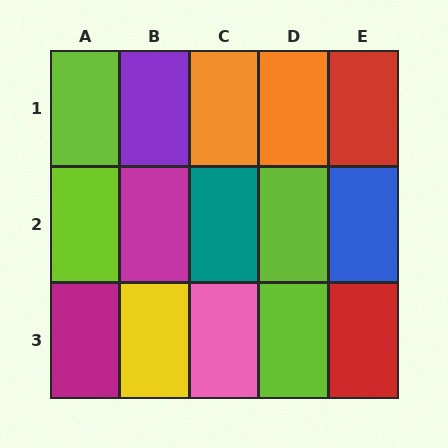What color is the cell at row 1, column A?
Lime.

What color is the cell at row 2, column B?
Magenta.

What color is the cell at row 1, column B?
Purple.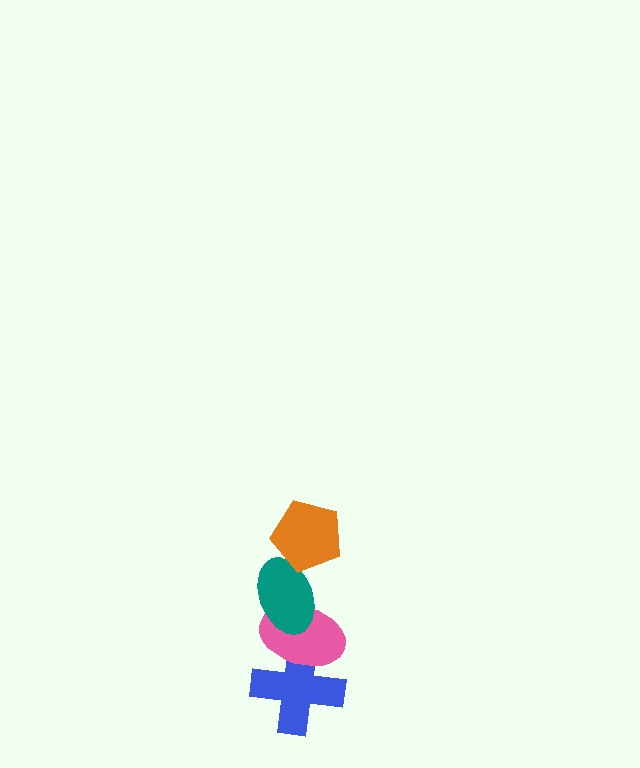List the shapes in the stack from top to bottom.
From top to bottom: the orange pentagon, the teal ellipse, the pink ellipse, the blue cross.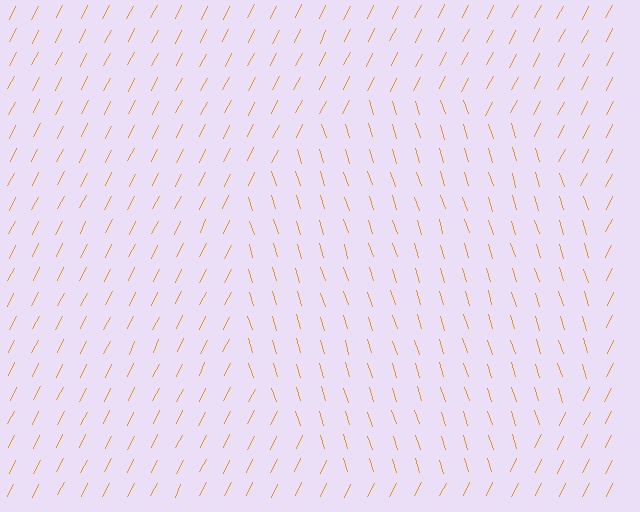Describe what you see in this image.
The image is filled with small orange line segments. A circle region in the image has lines oriented differently from the surrounding lines, creating a visible texture boundary.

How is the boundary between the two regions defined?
The boundary is defined purely by a change in line orientation (approximately 45 degrees difference). All lines are the same color and thickness.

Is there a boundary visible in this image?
Yes, there is a texture boundary formed by a change in line orientation.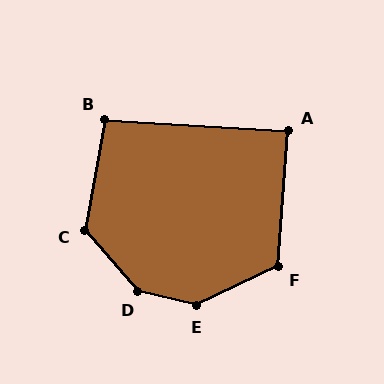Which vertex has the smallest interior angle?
A, at approximately 90 degrees.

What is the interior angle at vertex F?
Approximately 120 degrees (obtuse).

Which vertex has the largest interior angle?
D, at approximately 144 degrees.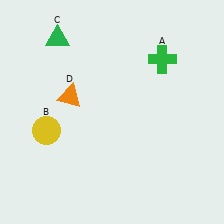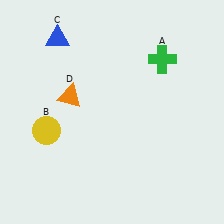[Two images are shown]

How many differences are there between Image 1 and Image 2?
There is 1 difference between the two images.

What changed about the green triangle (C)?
In Image 1, C is green. In Image 2, it changed to blue.